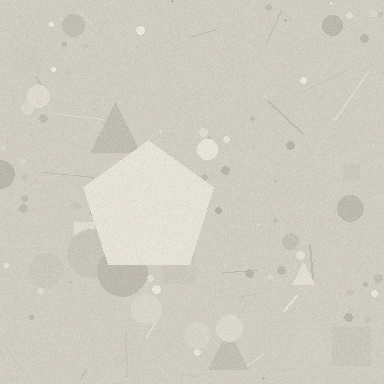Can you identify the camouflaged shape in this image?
The camouflaged shape is a pentagon.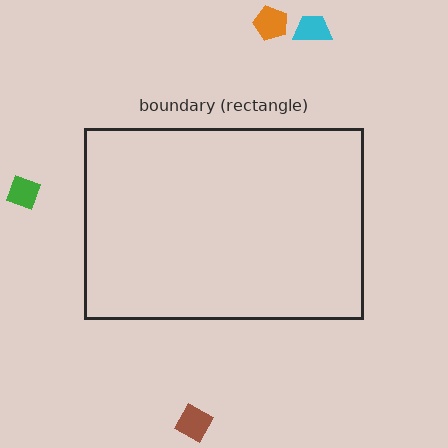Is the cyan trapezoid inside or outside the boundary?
Outside.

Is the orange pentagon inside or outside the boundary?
Outside.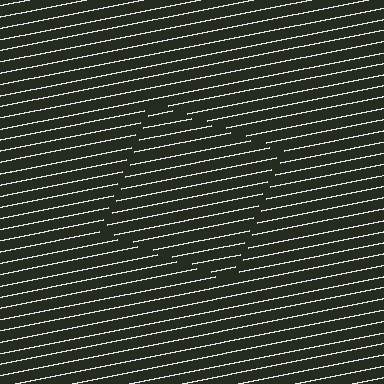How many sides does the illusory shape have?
4 sides — the line-ends trace a square.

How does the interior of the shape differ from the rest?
The interior of the shape contains the same grating, shifted by half a period — the contour is defined by the phase discontinuity where line-ends from the inner and outer gratings abut.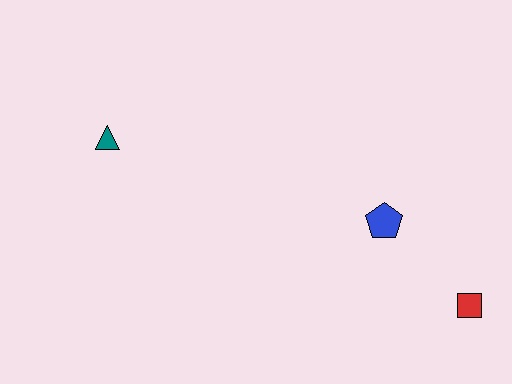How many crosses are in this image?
There are no crosses.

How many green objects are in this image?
There are no green objects.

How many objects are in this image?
There are 3 objects.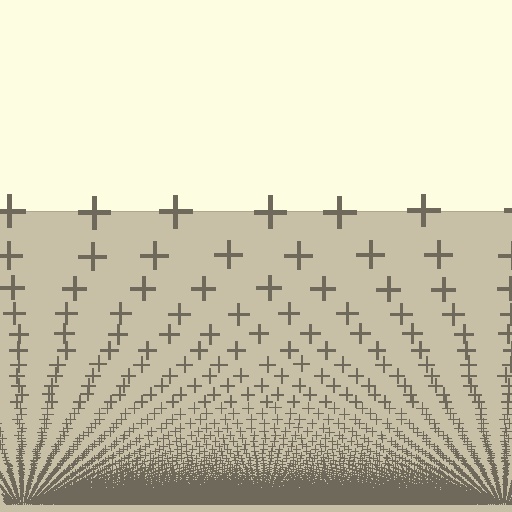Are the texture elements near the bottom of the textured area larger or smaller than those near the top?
Smaller. The gradient is inverted — elements near the bottom are smaller and denser.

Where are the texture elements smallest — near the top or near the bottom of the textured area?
Near the bottom.